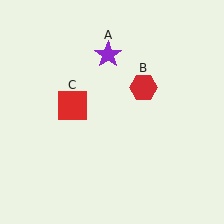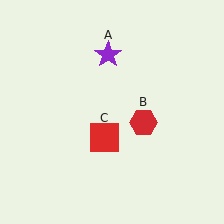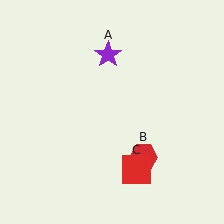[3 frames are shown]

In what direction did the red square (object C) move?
The red square (object C) moved down and to the right.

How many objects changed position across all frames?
2 objects changed position: red hexagon (object B), red square (object C).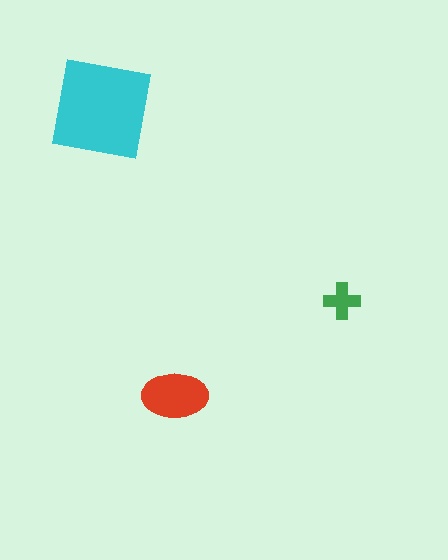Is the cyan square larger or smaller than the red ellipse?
Larger.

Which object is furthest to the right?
The green cross is rightmost.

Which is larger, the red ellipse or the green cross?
The red ellipse.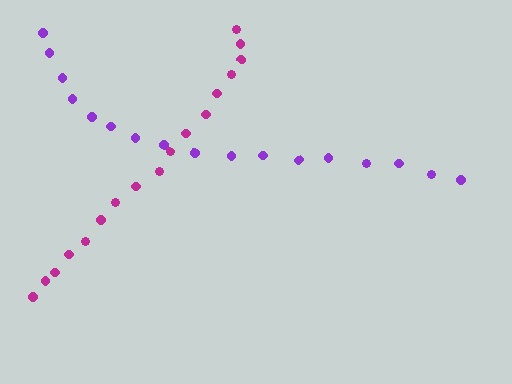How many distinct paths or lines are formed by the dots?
There are 2 distinct paths.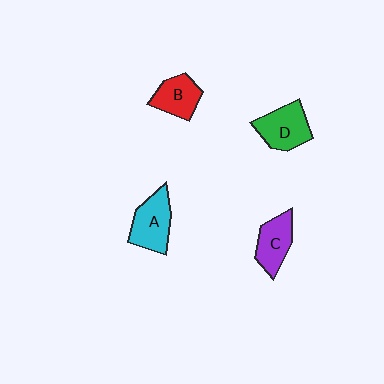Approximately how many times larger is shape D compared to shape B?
Approximately 1.3 times.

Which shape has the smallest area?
Shape B (red).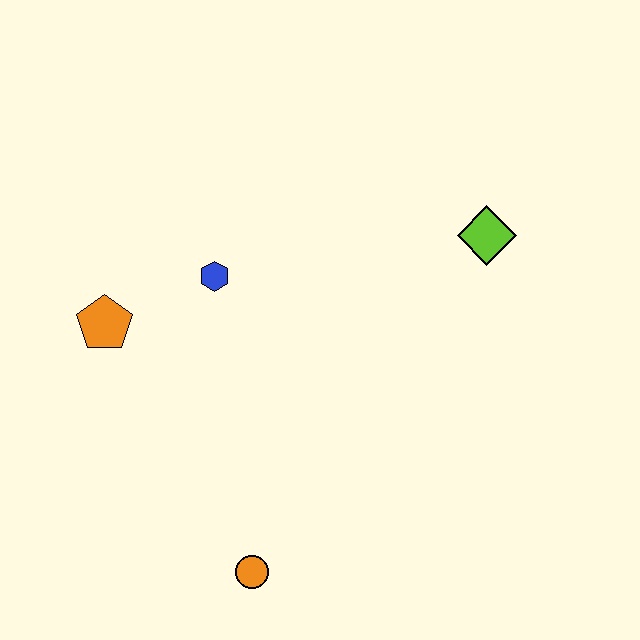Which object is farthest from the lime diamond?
The orange circle is farthest from the lime diamond.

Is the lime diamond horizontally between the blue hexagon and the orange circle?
No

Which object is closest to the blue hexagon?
The orange pentagon is closest to the blue hexagon.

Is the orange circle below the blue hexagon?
Yes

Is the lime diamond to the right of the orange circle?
Yes